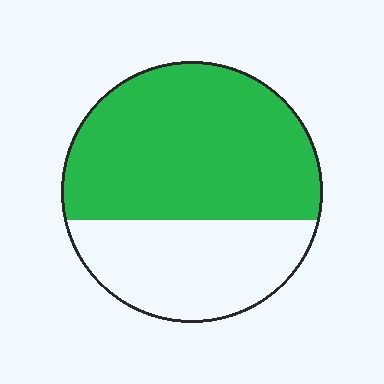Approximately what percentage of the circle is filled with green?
Approximately 65%.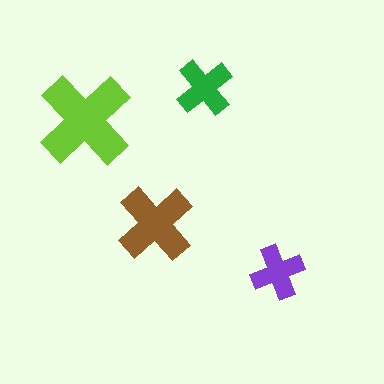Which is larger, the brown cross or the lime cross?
The lime one.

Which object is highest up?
The green cross is topmost.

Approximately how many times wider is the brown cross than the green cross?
About 1.5 times wider.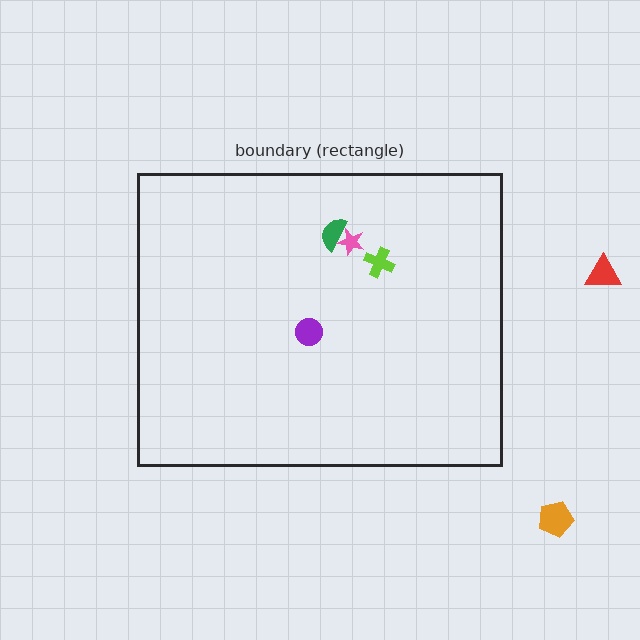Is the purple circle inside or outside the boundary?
Inside.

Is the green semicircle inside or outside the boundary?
Inside.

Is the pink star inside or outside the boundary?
Inside.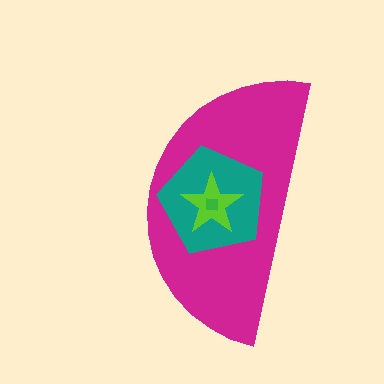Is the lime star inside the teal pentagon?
Yes.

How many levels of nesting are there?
4.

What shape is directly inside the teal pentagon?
The lime star.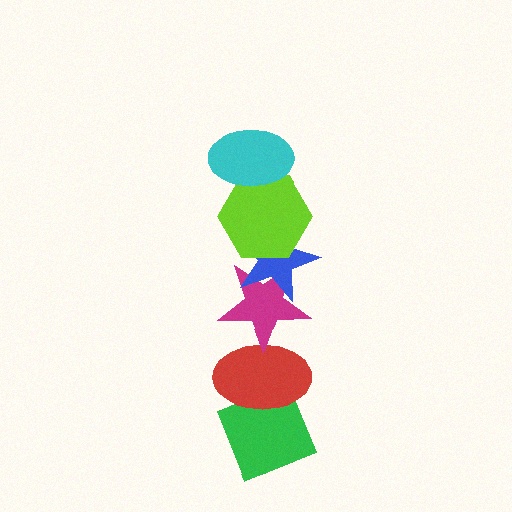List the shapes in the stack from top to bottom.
From top to bottom: the cyan ellipse, the lime hexagon, the blue star, the magenta star, the red ellipse, the green diamond.